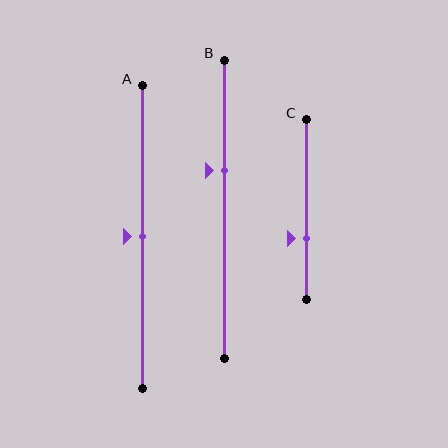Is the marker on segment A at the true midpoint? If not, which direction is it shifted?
Yes, the marker on segment A is at the true midpoint.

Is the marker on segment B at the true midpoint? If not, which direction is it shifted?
No, the marker on segment B is shifted upward by about 13% of the segment length.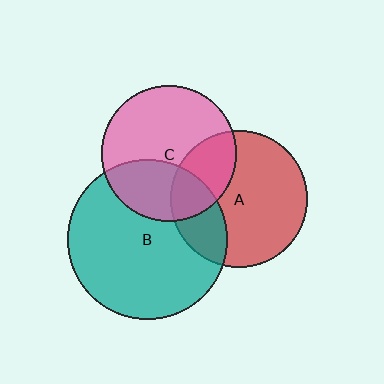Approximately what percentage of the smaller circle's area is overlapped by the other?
Approximately 25%.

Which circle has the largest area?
Circle B (teal).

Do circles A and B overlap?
Yes.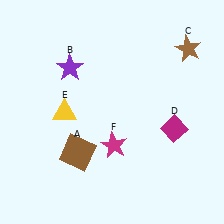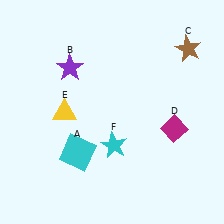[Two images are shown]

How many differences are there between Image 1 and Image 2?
There are 2 differences between the two images.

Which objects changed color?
A changed from brown to cyan. F changed from magenta to cyan.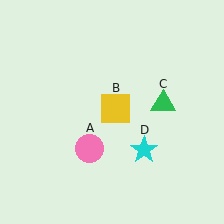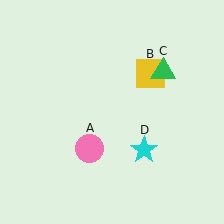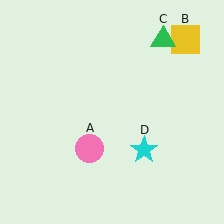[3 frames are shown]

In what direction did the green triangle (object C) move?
The green triangle (object C) moved up.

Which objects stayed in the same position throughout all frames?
Pink circle (object A) and cyan star (object D) remained stationary.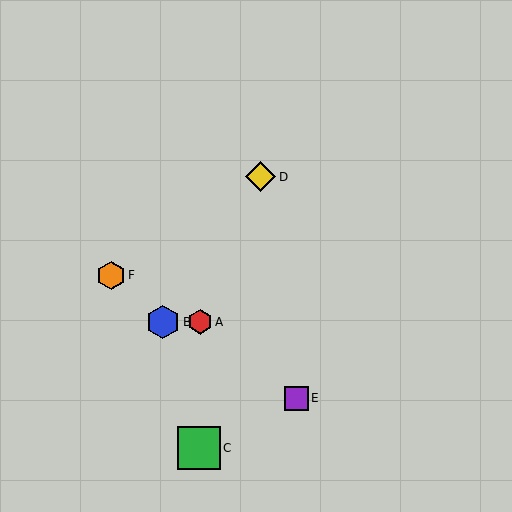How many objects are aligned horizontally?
2 objects (A, B) are aligned horizontally.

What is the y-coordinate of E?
Object E is at y≈398.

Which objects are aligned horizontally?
Objects A, B are aligned horizontally.